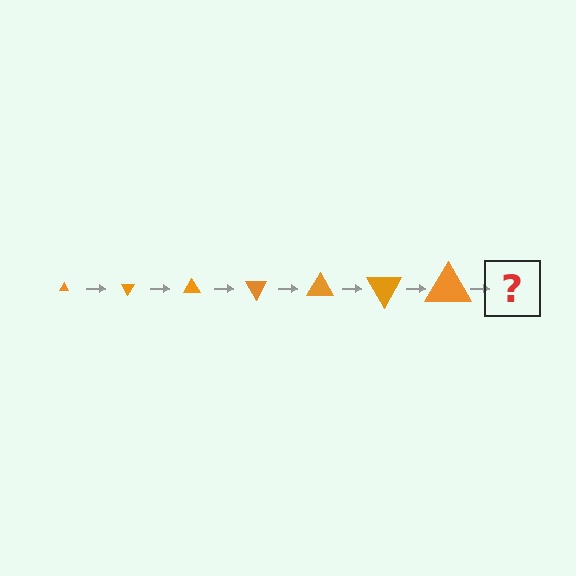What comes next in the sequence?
The next element should be a triangle, larger than the previous one and rotated 420 degrees from the start.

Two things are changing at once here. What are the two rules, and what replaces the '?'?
The two rules are that the triangle grows larger each step and it rotates 60 degrees each step. The '?' should be a triangle, larger than the previous one and rotated 420 degrees from the start.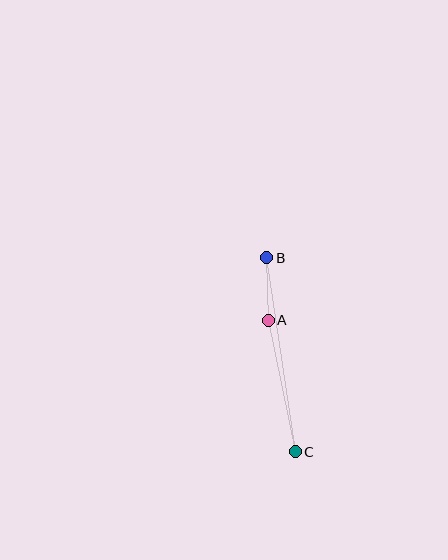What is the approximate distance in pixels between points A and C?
The distance between A and C is approximately 135 pixels.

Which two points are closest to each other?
Points A and B are closest to each other.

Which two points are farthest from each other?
Points B and C are farthest from each other.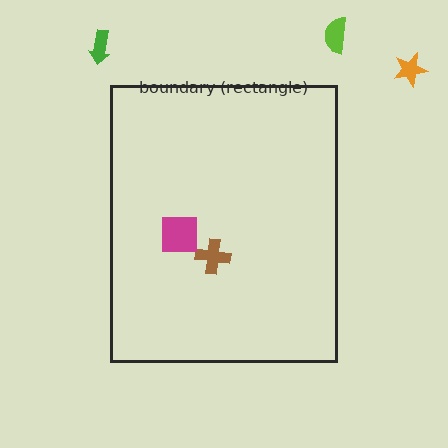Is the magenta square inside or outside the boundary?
Inside.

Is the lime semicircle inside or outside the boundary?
Outside.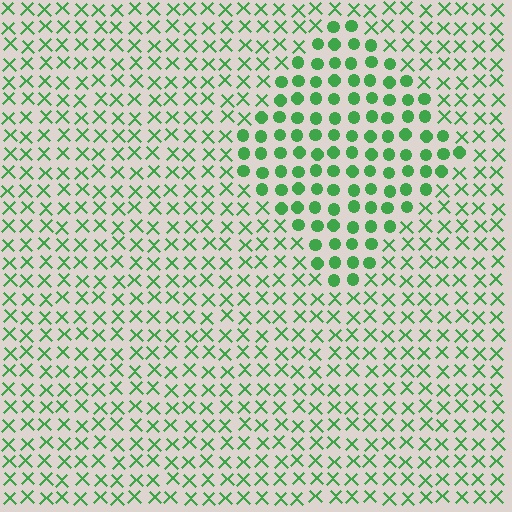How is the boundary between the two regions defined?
The boundary is defined by a change in element shape: circles inside vs. X marks outside. All elements share the same color and spacing.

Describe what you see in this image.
The image is filled with small green elements arranged in a uniform grid. A diamond-shaped region contains circles, while the surrounding area contains X marks. The boundary is defined purely by the change in element shape.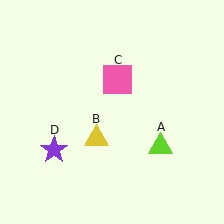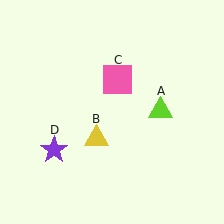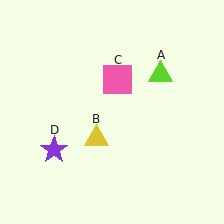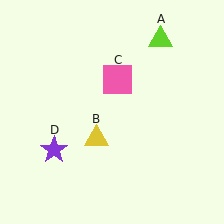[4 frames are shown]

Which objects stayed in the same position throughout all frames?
Yellow triangle (object B) and pink square (object C) and purple star (object D) remained stationary.